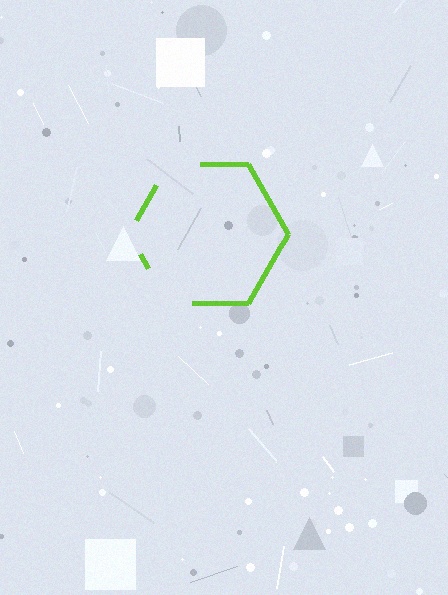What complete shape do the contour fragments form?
The contour fragments form a hexagon.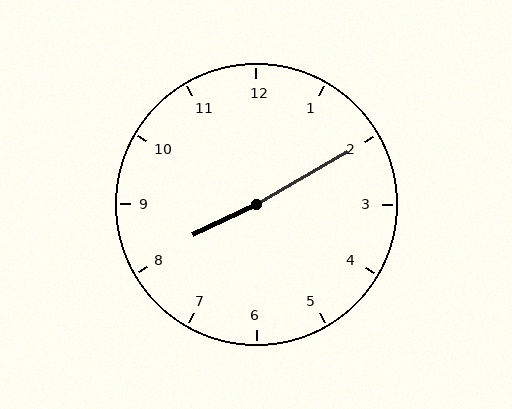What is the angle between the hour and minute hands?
Approximately 175 degrees.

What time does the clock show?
8:10.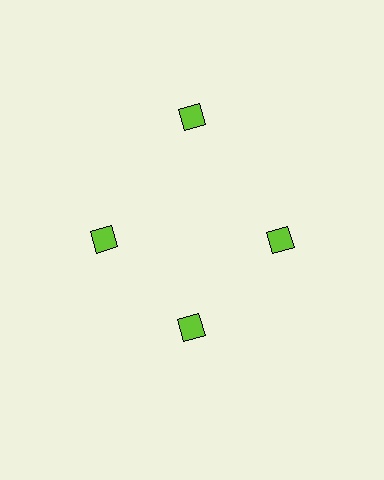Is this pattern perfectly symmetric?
No. The 4 lime diamonds are arranged in a ring, but one element near the 12 o'clock position is pushed outward from the center, breaking the 4-fold rotational symmetry.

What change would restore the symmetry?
The symmetry would be restored by moving it inward, back onto the ring so that all 4 diamonds sit at equal angles and equal distance from the center.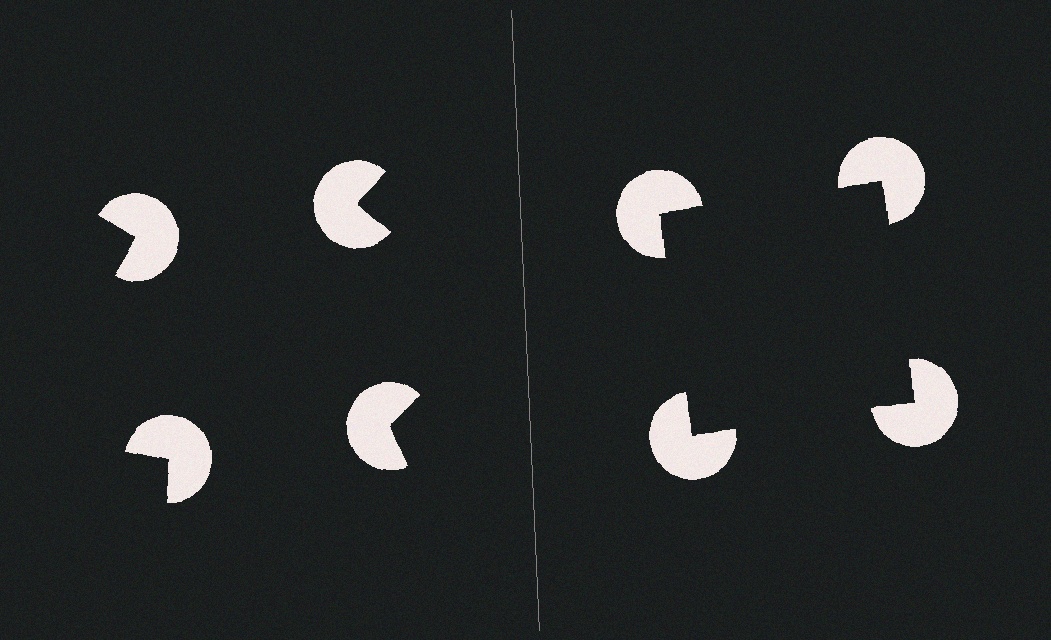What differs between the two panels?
The pac-man discs are positioned identically on both sides; only the wedge orientations differ. On the right they align to a square; on the left they are misaligned.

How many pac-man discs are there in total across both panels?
8 — 4 on each side.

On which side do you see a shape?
An illusory square appears on the right side. On the left side the wedge cuts are rotated, so no coherent shape forms.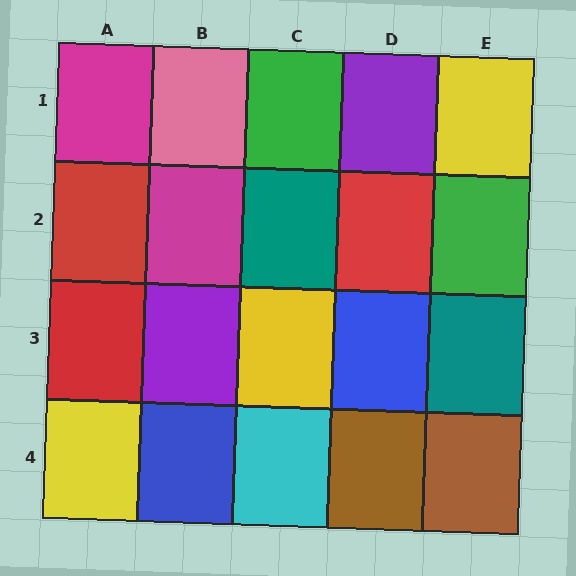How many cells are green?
2 cells are green.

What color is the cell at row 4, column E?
Brown.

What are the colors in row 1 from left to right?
Magenta, pink, green, purple, yellow.